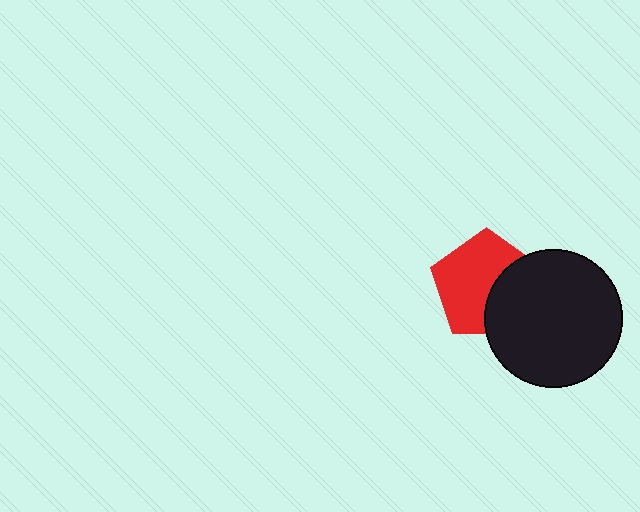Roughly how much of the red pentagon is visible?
About half of it is visible (roughly 63%).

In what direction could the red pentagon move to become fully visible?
The red pentagon could move left. That would shift it out from behind the black circle entirely.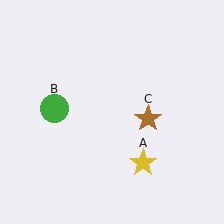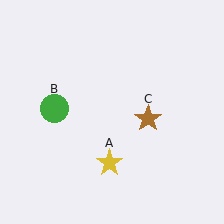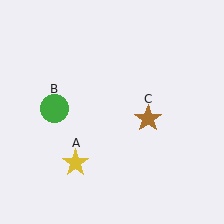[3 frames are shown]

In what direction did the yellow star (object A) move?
The yellow star (object A) moved left.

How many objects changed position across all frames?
1 object changed position: yellow star (object A).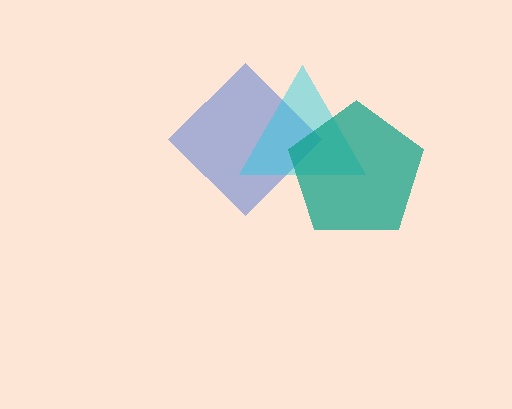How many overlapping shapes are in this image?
There are 3 overlapping shapes in the image.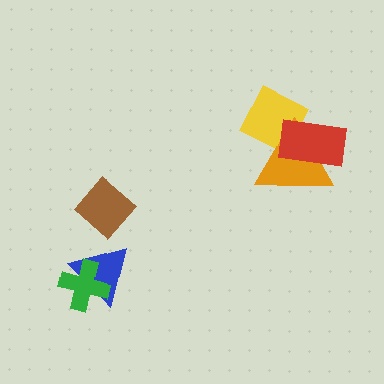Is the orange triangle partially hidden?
Yes, it is partially covered by another shape.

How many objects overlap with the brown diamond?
0 objects overlap with the brown diamond.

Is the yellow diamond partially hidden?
Yes, it is partially covered by another shape.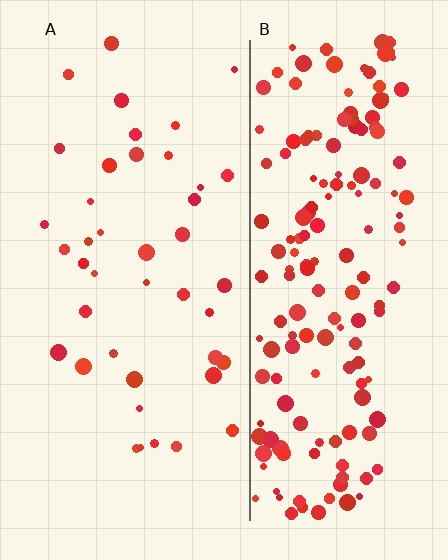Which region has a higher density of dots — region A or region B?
B (the right).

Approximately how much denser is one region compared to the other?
Approximately 4.1× — region B over region A.